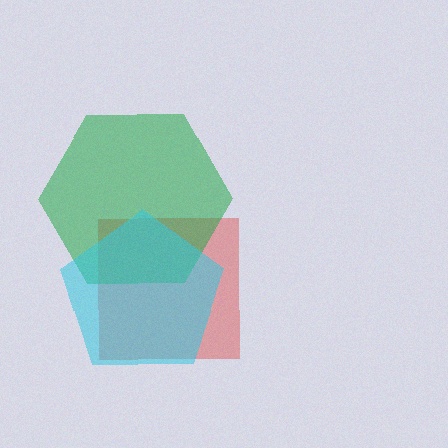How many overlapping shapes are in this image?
There are 3 overlapping shapes in the image.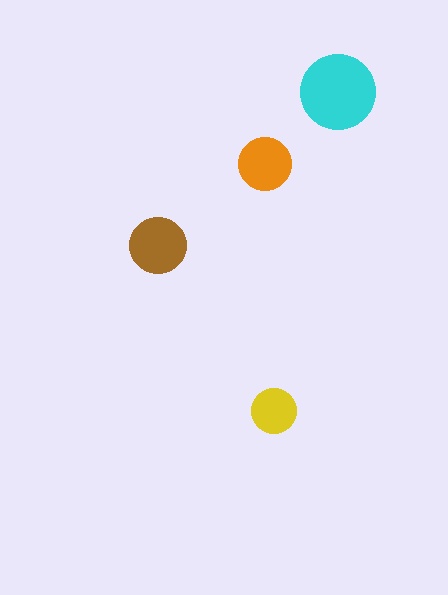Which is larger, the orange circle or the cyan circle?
The cyan one.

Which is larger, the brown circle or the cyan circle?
The cyan one.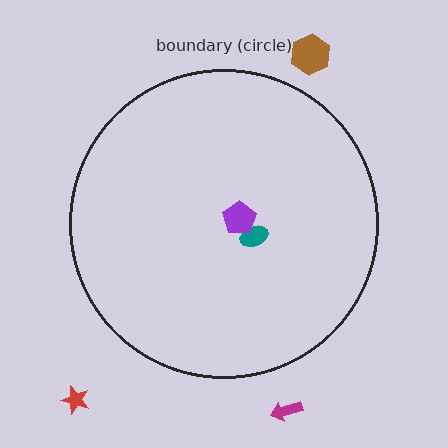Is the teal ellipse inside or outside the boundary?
Inside.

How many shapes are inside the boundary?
2 inside, 3 outside.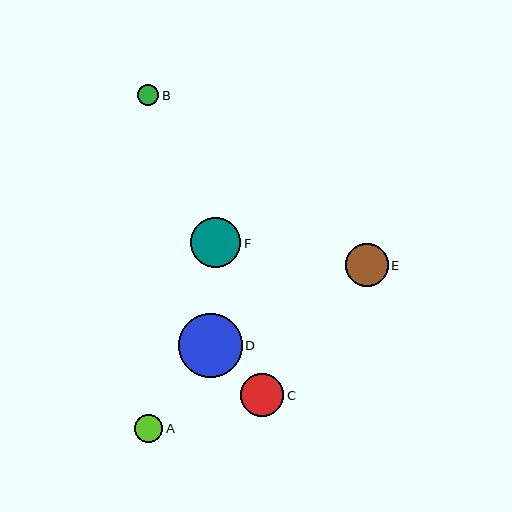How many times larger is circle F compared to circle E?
Circle F is approximately 1.2 times the size of circle E.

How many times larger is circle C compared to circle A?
Circle C is approximately 1.5 times the size of circle A.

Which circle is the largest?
Circle D is the largest with a size of approximately 64 pixels.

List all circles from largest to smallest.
From largest to smallest: D, F, E, C, A, B.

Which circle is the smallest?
Circle B is the smallest with a size of approximately 21 pixels.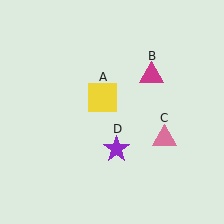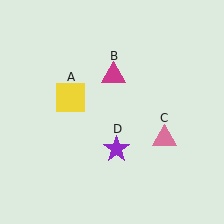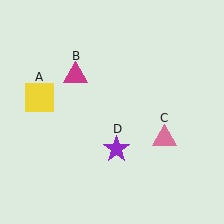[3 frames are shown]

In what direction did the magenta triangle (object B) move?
The magenta triangle (object B) moved left.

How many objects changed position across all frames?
2 objects changed position: yellow square (object A), magenta triangle (object B).